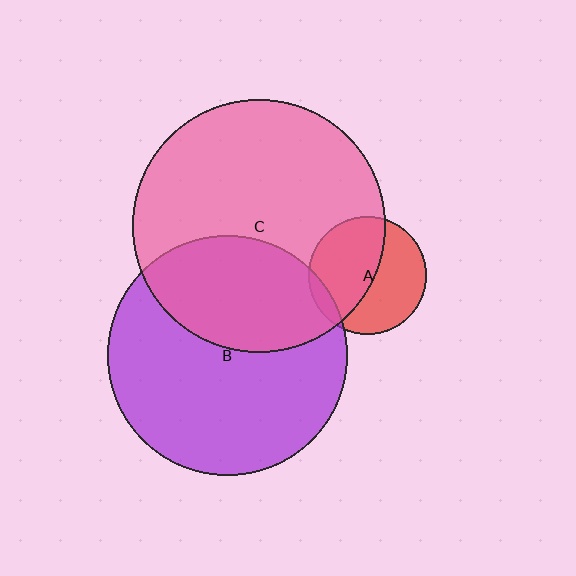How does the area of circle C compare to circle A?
Approximately 4.6 times.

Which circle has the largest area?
Circle C (pink).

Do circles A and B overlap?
Yes.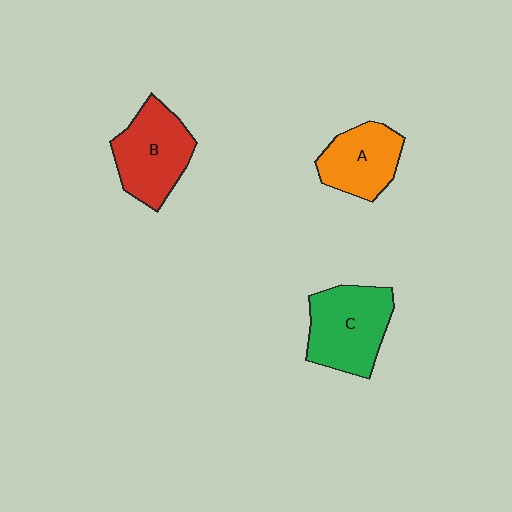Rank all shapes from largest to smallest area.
From largest to smallest: C (green), B (red), A (orange).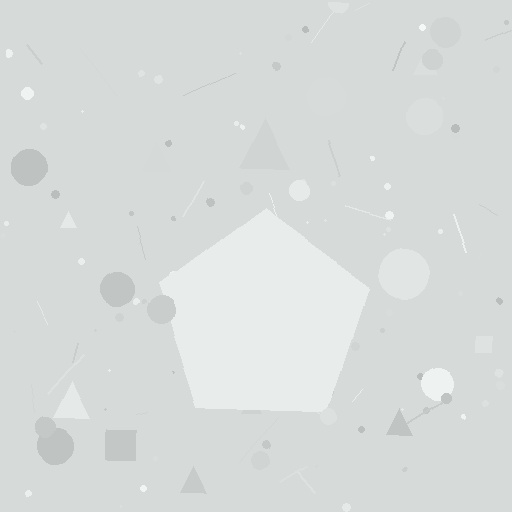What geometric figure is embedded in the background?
A pentagon is embedded in the background.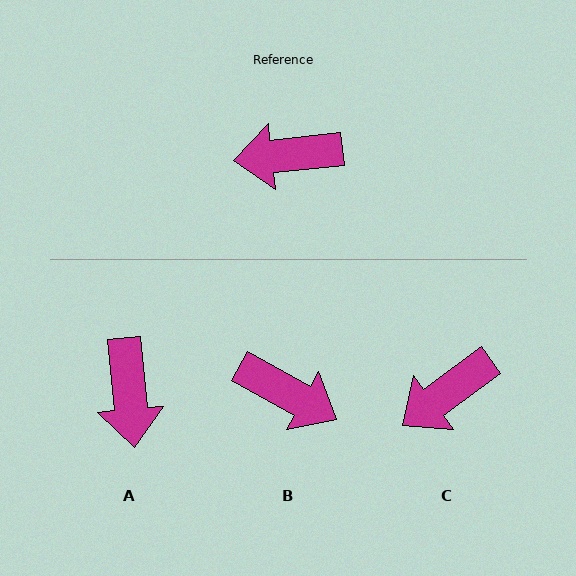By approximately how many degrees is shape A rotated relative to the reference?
Approximately 89 degrees counter-clockwise.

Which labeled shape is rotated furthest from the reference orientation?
B, about 145 degrees away.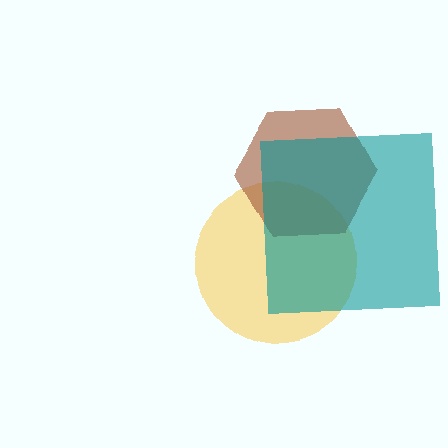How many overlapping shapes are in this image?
There are 3 overlapping shapes in the image.